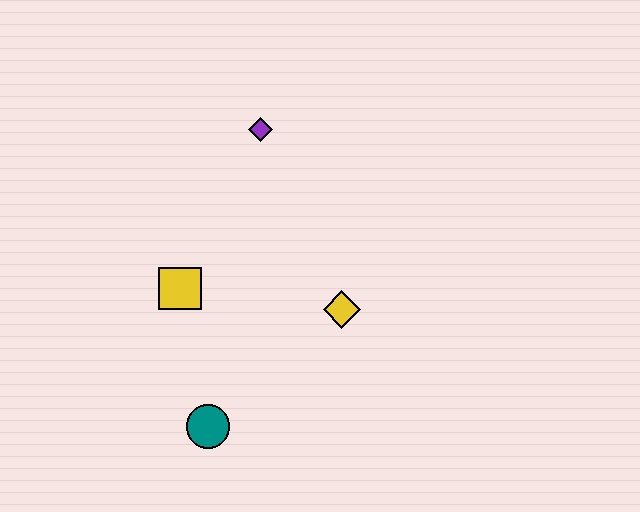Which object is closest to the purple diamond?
The yellow square is closest to the purple diamond.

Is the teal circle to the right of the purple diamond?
No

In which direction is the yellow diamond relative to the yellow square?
The yellow diamond is to the right of the yellow square.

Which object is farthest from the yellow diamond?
The purple diamond is farthest from the yellow diamond.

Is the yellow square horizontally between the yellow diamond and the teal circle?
No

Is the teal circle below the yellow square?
Yes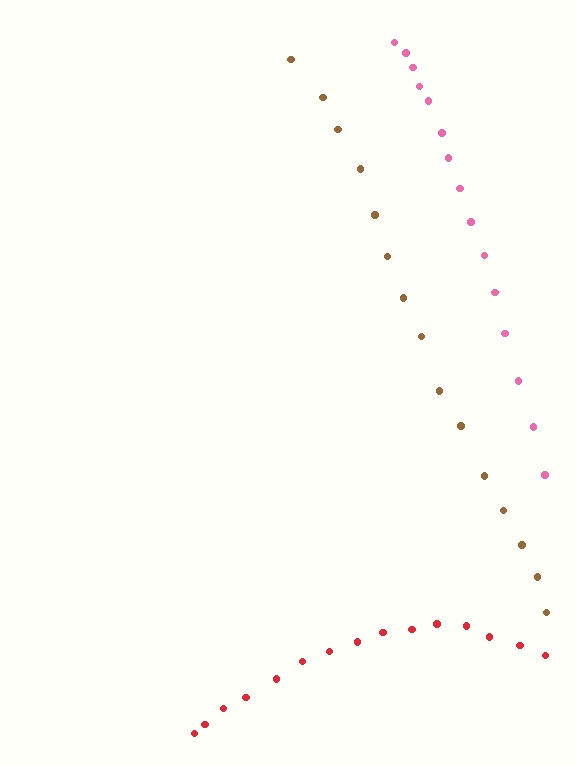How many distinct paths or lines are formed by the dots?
There are 3 distinct paths.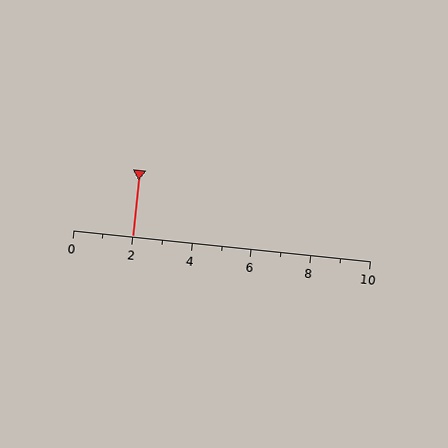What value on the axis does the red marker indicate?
The marker indicates approximately 2.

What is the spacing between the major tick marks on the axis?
The major ticks are spaced 2 apart.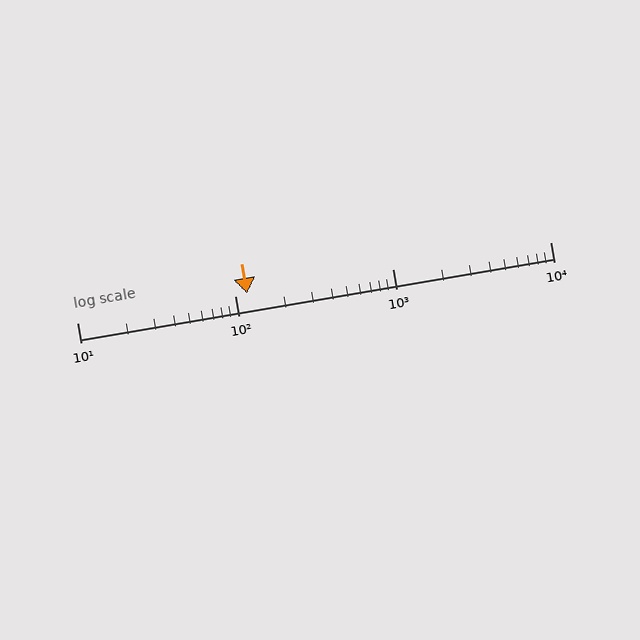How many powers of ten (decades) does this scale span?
The scale spans 3 decades, from 10 to 10000.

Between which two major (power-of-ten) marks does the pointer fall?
The pointer is between 100 and 1000.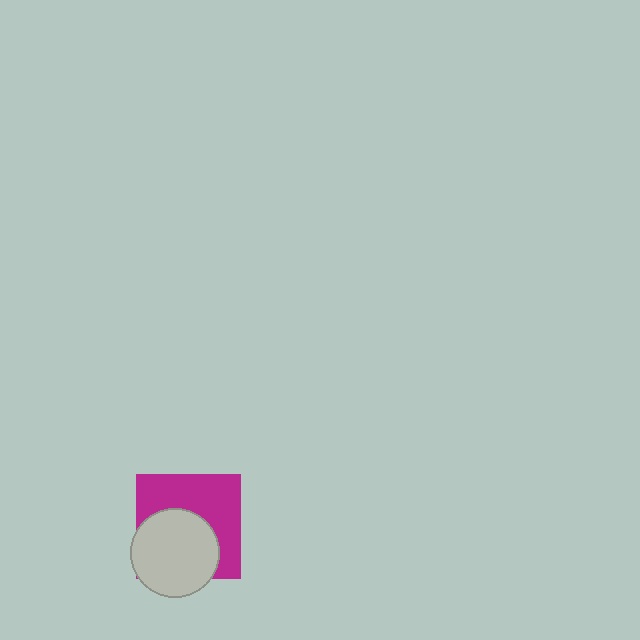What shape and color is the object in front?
The object in front is a light gray circle.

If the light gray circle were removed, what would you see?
You would see the complete magenta square.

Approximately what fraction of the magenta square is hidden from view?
Roughly 47% of the magenta square is hidden behind the light gray circle.